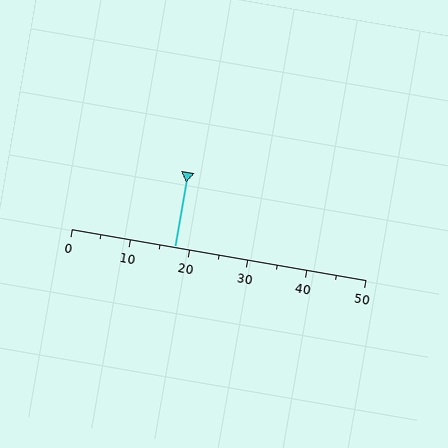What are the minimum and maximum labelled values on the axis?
The axis runs from 0 to 50.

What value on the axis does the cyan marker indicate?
The marker indicates approximately 17.5.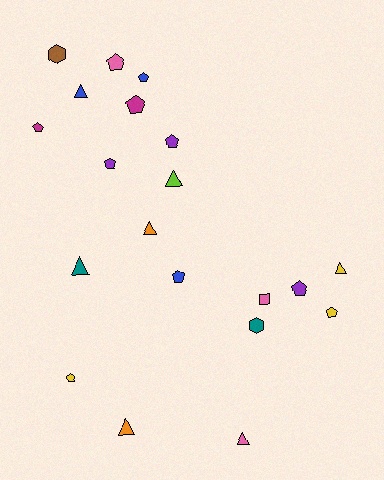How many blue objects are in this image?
There are 3 blue objects.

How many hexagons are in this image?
There are 2 hexagons.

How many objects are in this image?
There are 20 objects.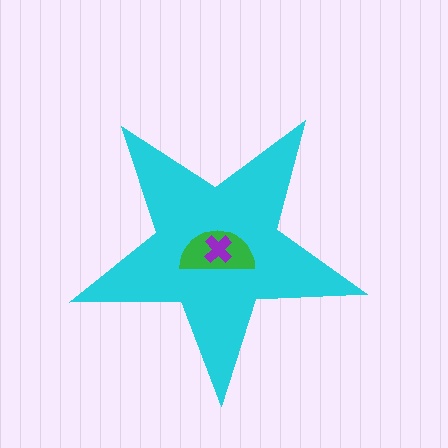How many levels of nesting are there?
3.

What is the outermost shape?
The cyan star.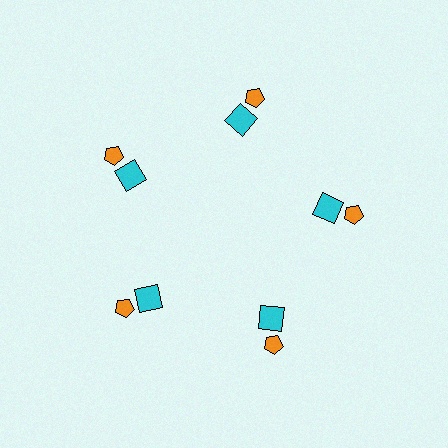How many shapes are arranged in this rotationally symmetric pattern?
There are 10 shapes, arranged in 5 groups of 2.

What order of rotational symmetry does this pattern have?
This pattern has 5-fold rotational symmetry.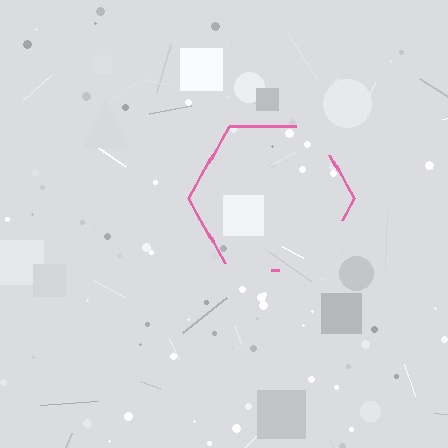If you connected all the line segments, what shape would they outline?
They would outline a hexagon.